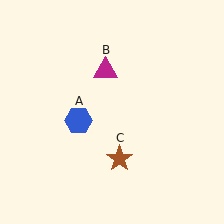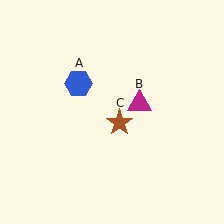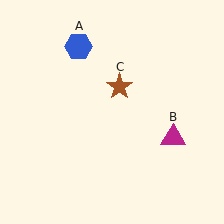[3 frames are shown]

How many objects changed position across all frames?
3 objects changed position: blue hexagon (object A), magenta triangle (object B), brown star (object C).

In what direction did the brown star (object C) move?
The brown star (object C) moved up.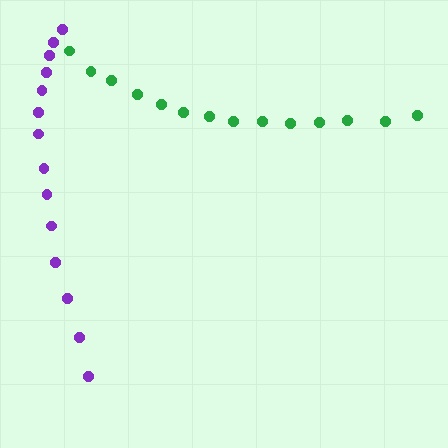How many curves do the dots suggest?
There are 2 distinct paths.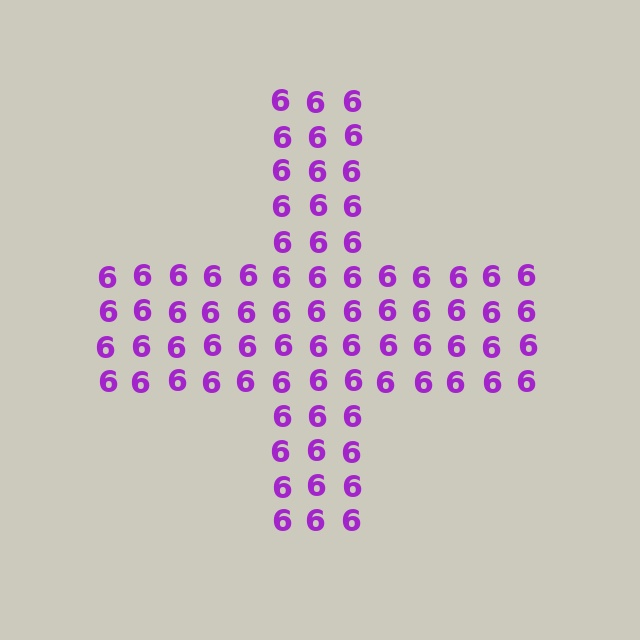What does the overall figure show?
The overall figure shows a cross.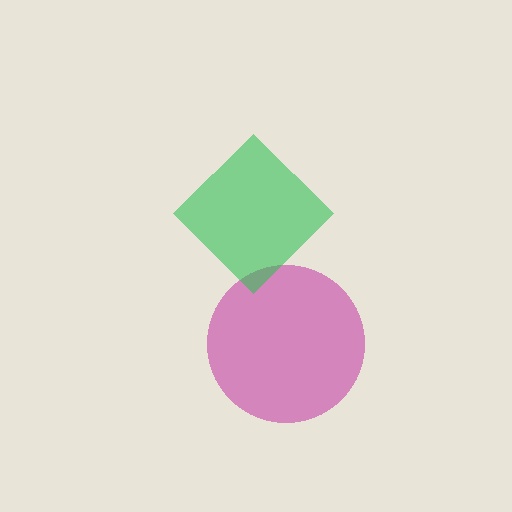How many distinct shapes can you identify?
There are 2 distinct shapes: a magenta circle, a green diamond.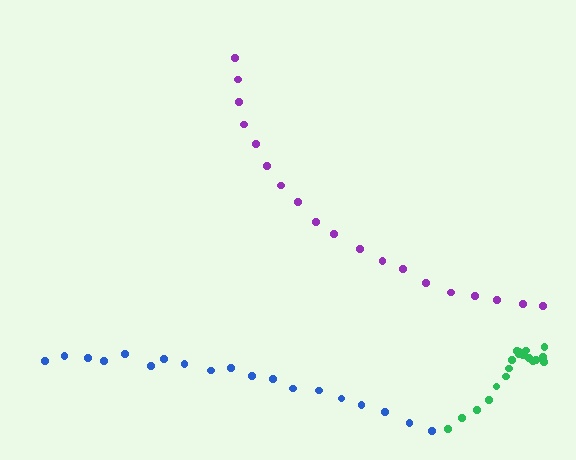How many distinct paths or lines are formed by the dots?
There are 3 distinct paths.